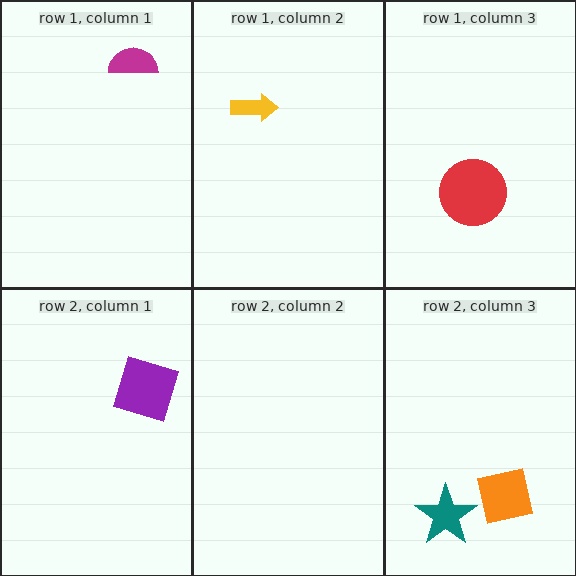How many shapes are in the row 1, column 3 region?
1.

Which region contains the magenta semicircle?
The row 1, column 1 region.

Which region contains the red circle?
The row 1, column 3 region.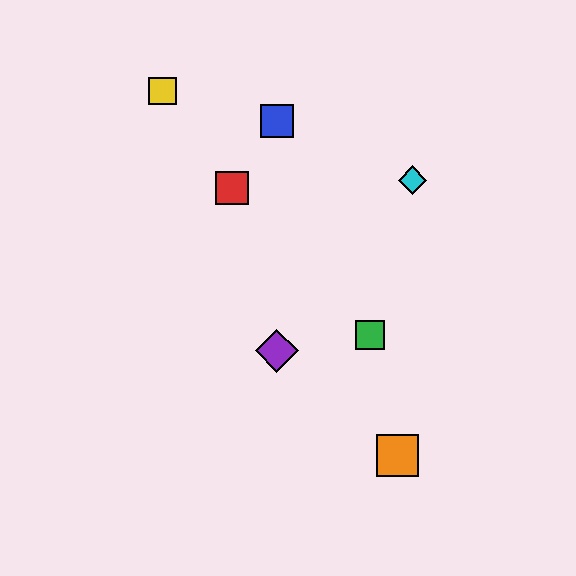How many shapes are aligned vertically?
2 shapes (the blue square, the purple diamond) are aligned vertically.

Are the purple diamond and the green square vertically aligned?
No, the purple diamond is at x≈277 and the green square is at x≈370.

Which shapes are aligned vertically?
The blue square, the purple diamond are aligned vertically.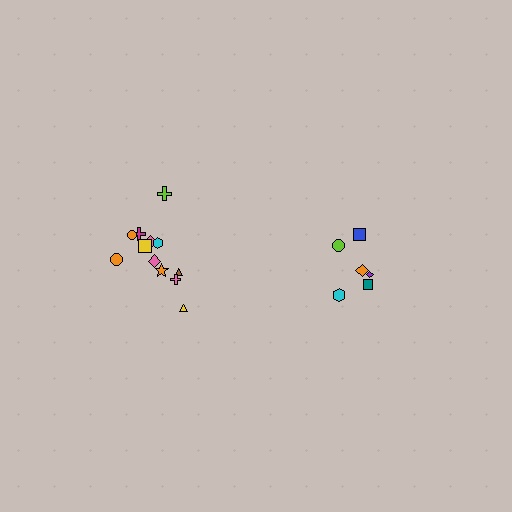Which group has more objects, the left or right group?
The left group.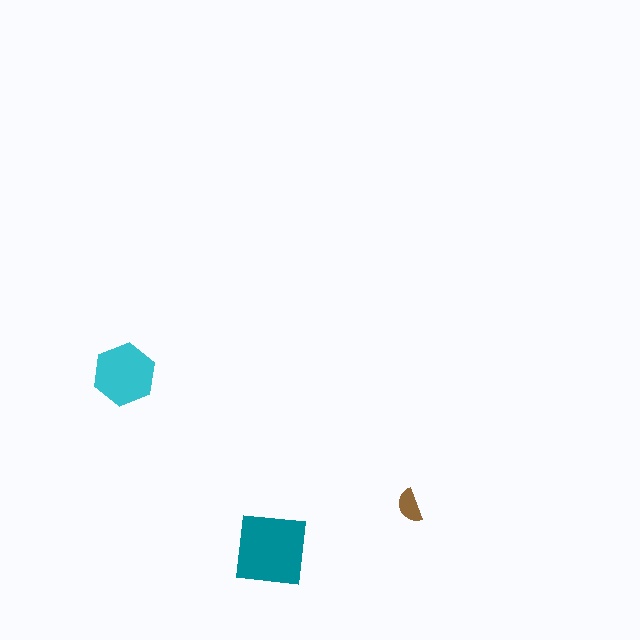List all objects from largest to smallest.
The teal square, the cyan hexagon, the brown semicircle.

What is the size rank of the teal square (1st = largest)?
1st.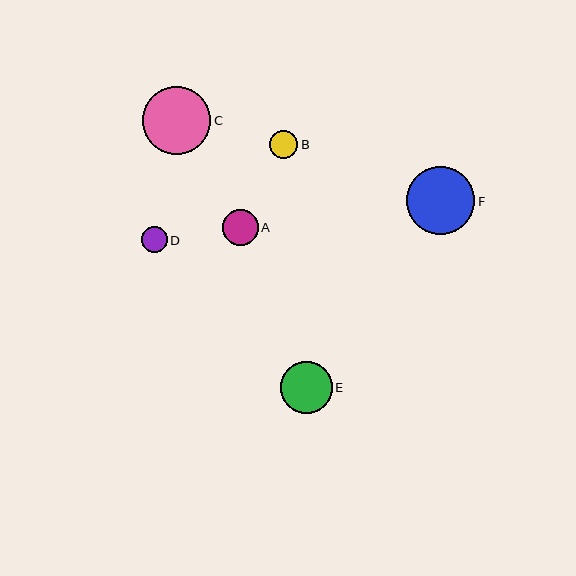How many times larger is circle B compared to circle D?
Circle B is approximately 1.1 times the size of circle D.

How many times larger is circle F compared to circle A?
Circle F is approximately 1.9 times the size of circle A.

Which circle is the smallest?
Circle D is the smallest with a size of approximately 25 pixels.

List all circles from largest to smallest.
From largest to smallest: C, F, E, A, B, D.